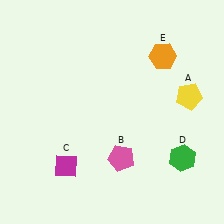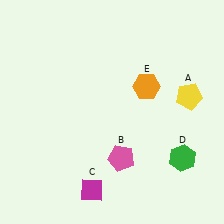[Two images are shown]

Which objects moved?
The objects that moved are: the magenta diamond (C), the orange hexagon (E).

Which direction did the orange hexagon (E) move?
The orange hexagon (E) moved down.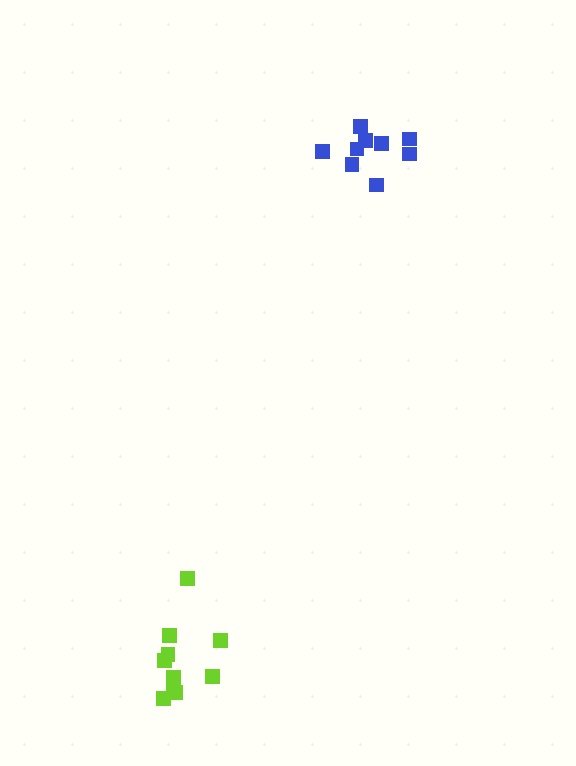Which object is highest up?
The blue cluster is topmost.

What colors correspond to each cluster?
The clusters are colored: lime, blue.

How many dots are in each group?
Group 1: 10 dots, Group 2: 9 dots (19 total).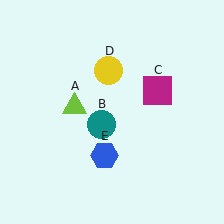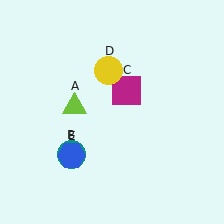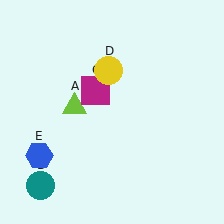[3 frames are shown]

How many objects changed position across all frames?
3 objects changed position: teal circle (object B), magenta square (object C), blue hexagon (object E).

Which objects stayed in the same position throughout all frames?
Lime triangle (object A) and yellow circle (object D) remained stationary.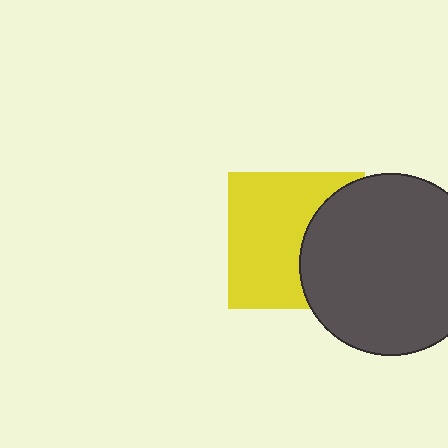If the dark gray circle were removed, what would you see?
You would see the complete yellow square.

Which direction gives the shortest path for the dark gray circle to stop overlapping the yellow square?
Moving right gives the shortest separation.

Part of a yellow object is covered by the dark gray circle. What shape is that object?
It is a square.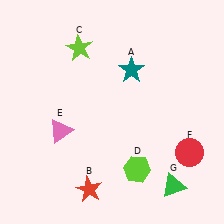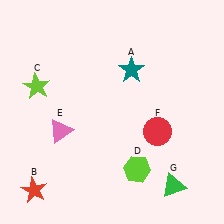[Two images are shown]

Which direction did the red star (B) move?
The red star (B) moved left.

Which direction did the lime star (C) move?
The lime star (C) moved left.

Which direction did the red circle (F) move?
The red circle (F) moved left.